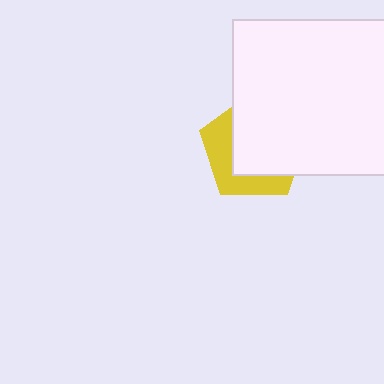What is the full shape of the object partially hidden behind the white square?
The partially hidden object is a yellow pentagon.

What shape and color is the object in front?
The object in front is a white square.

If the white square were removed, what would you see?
You would see the complete yellow pentagon.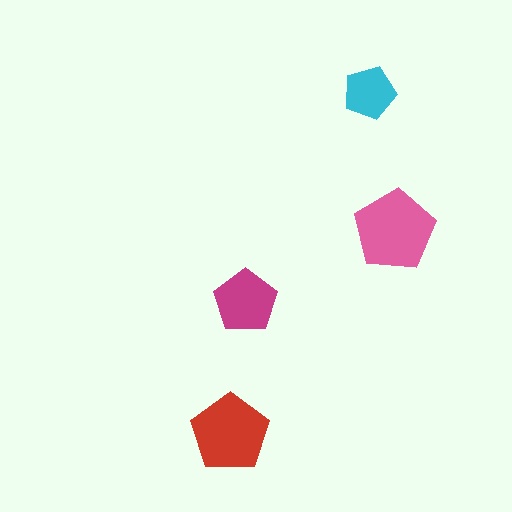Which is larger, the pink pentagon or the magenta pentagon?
The pink one.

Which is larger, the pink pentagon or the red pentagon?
The pink one.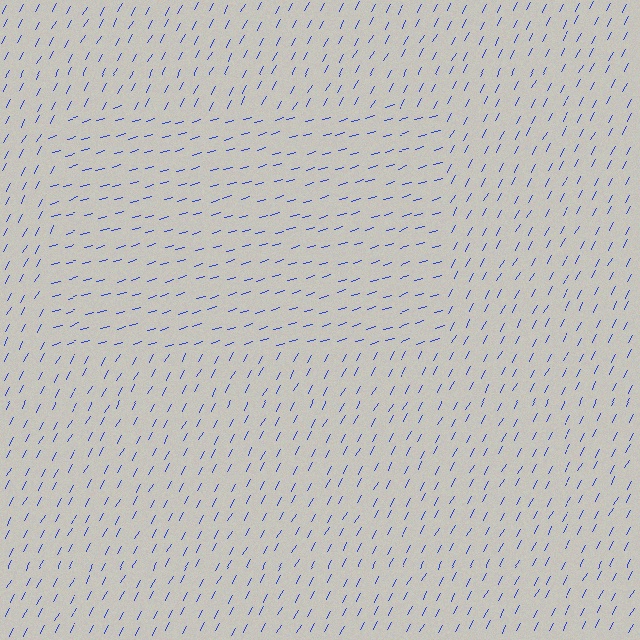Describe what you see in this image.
The image is filled with small blue line segments. A rectangle region in the image has lines oriented differently from the surrounding lines, creating a visible texture boundary.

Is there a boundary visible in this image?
Yes, there is a texture boundary formed by a change in line orientation.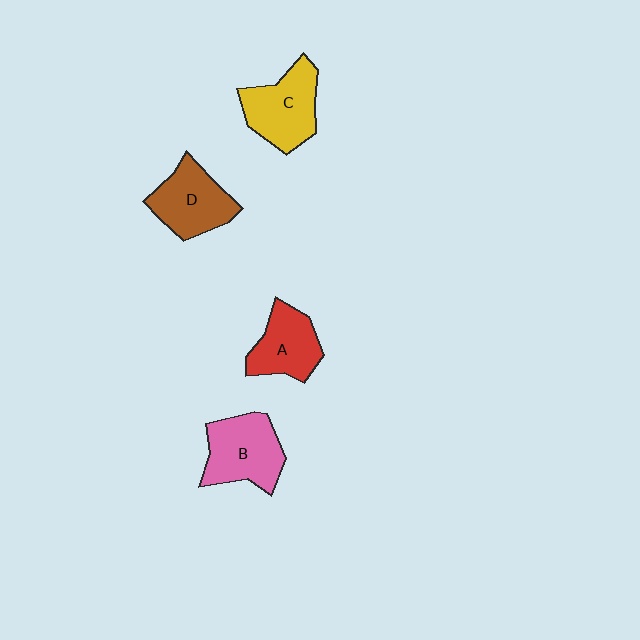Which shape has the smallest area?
Shape A (red).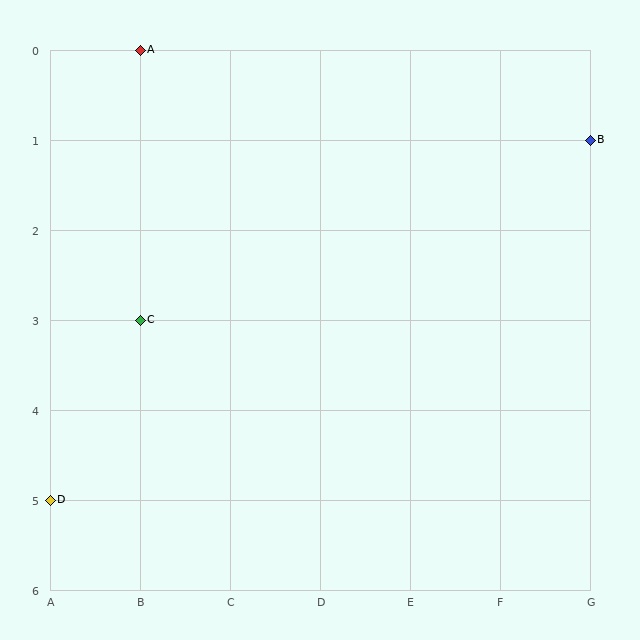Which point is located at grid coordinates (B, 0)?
Point A is at (B, 0).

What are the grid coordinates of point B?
Point B is at grid coordinates (G, 1).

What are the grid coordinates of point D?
Point D is at grid coordinates (A, 5).